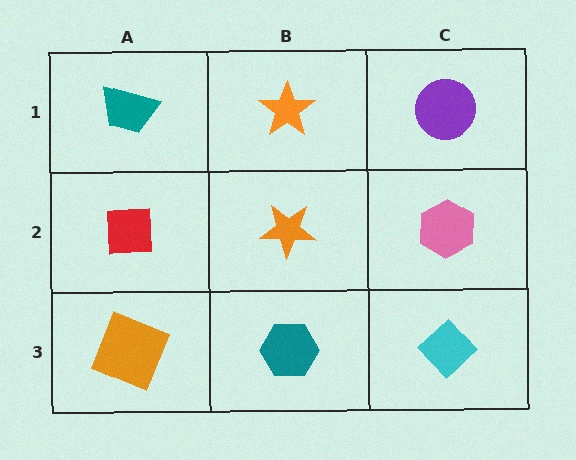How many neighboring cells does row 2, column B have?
4.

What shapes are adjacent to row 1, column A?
A red square (row 2, column A), an orange star (row 1, column B).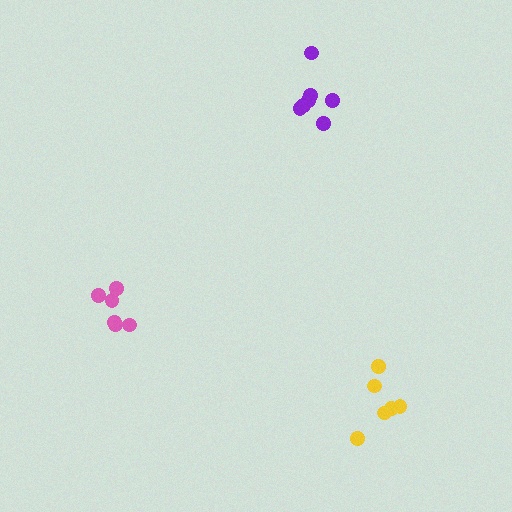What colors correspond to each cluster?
The clusters are colored: pink, yellow, purple.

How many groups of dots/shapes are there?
There are 3 groups.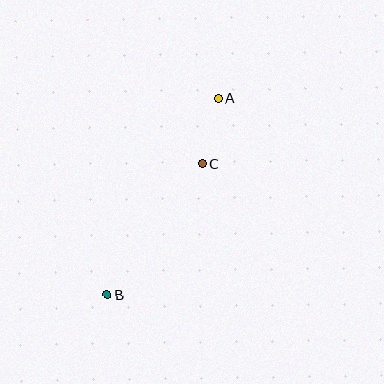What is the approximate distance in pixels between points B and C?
The distance between B and C is approximately 162 pixels.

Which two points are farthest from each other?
Points A and B are farthest from each other.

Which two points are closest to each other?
Points A and C are closest to each other.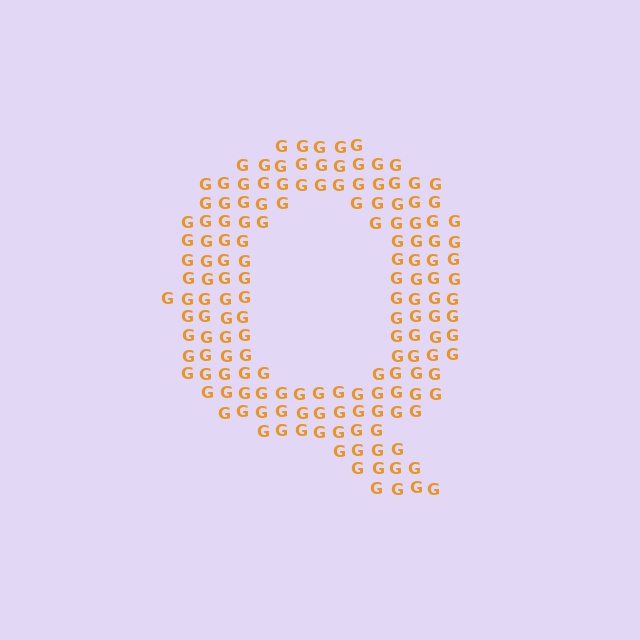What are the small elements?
The small elements are letter G's.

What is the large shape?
The large shape is the letter Q.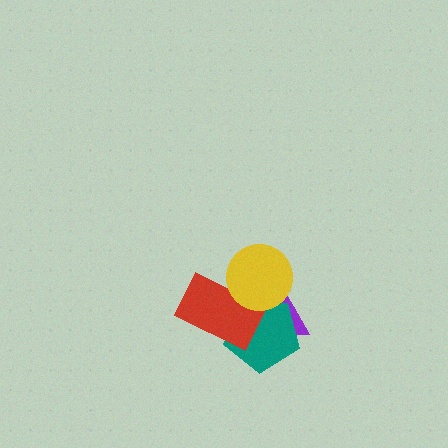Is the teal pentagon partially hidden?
Yes, it is partially covered by another shape.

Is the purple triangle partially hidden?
Yes, it is partially covered by another shape.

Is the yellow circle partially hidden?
No, no other shape covers it.